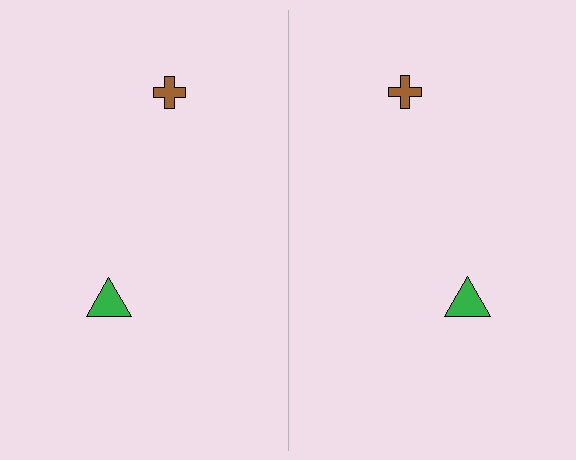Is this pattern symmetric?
Yes, this pattern has bilateral (reflection) symmetry.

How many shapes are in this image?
There are 4 shapes in this image.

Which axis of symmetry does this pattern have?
The pattern has a vertical axis of symmetry running through the center of the image.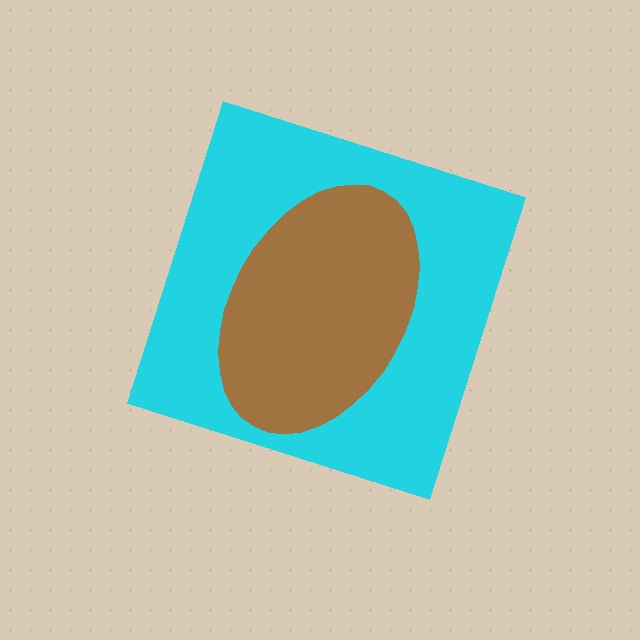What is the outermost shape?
The cyan diamond.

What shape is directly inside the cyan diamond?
The brown ellipse.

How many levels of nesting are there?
2.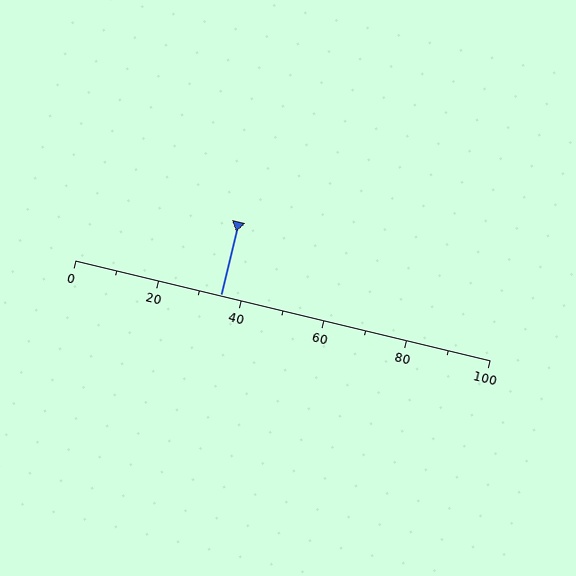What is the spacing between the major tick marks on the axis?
The major ticks are spaced 20 apart.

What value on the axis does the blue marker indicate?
The marker indicates approximately 35.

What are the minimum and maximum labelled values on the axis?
The axis runs from 0 to 100.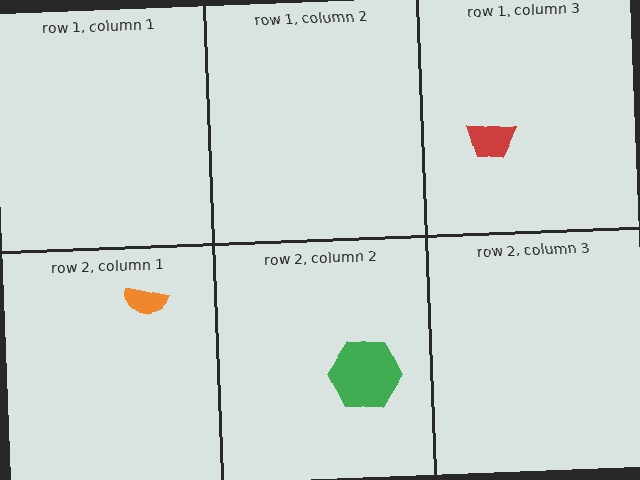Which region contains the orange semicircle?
The row 2, column 1 region.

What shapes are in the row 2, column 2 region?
The green hexagon.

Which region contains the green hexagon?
The row 2, column 2 region.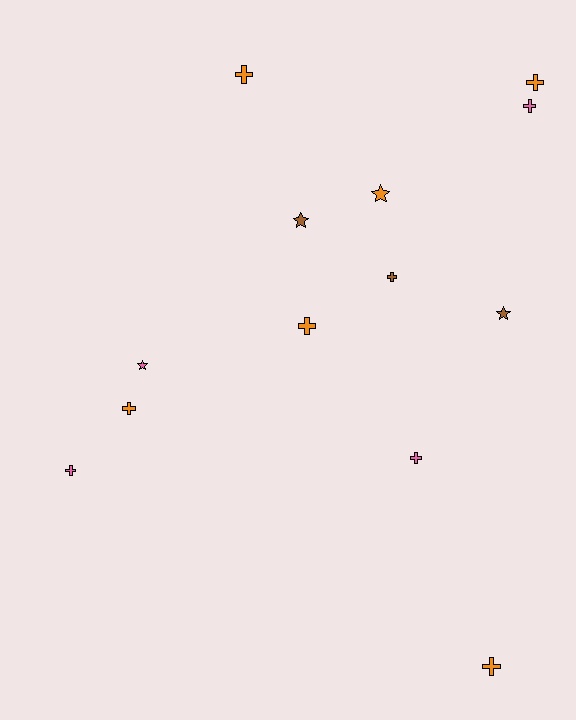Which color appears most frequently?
Orange, with 6 objects.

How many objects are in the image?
There are 13 objects.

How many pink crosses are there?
There are 3 pink crosses.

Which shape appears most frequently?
Cross, with 9 objects.